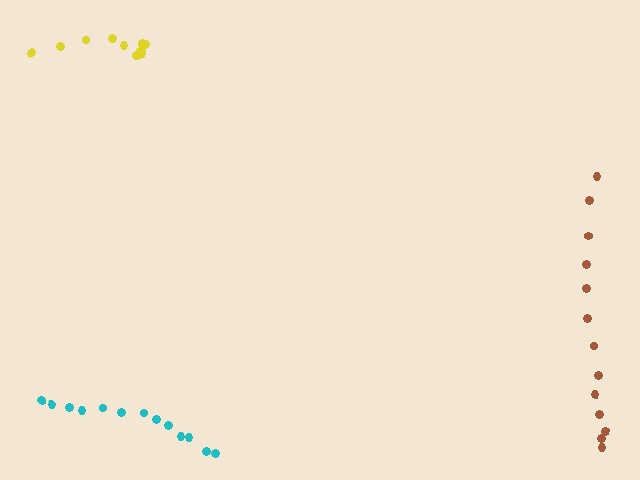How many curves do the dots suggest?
There are 3 distinct paths.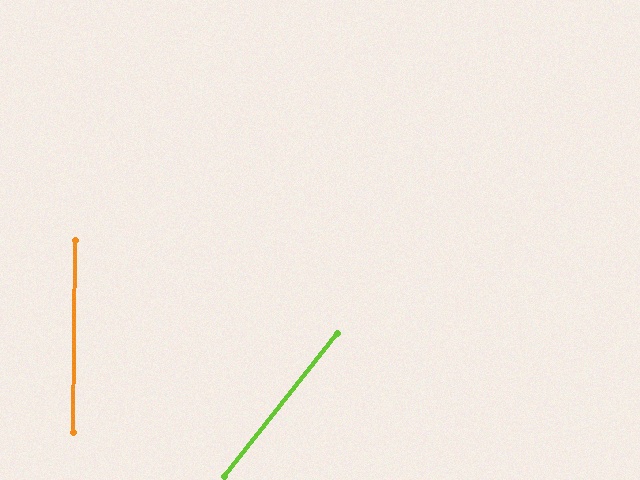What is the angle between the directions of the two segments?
Approximately 38 degrees.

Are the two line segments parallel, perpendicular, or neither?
Neither parallel nor perpendicular — they differ by about 38°.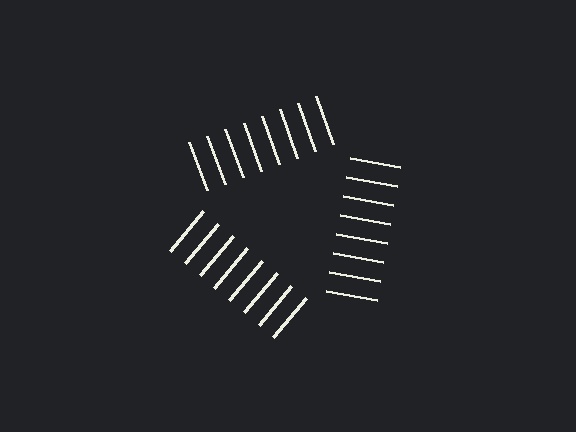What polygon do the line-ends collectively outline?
An illusory triangle — the line segments terminate on its edges but no continuous stroke is drawn.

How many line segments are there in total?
24 — 8 along each of the 3 edges.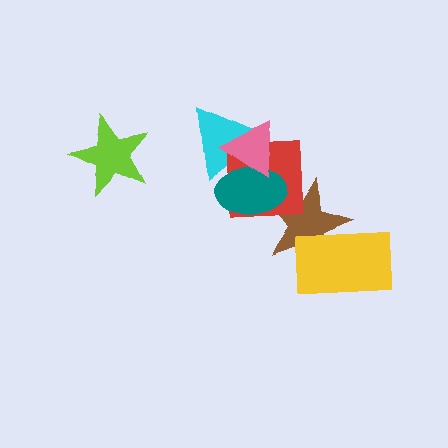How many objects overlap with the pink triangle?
3 objects overlap with the pink triangle.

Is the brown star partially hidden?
Yes, it is partially covered by another shape.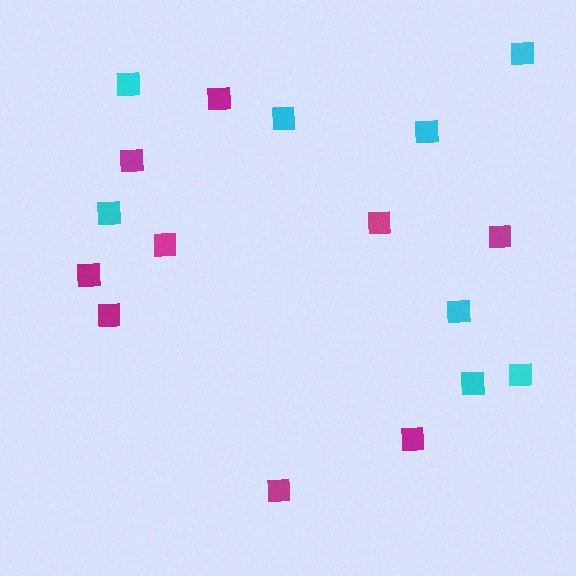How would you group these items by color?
There are 2 groups: one group of cyan squares (8) and one group of magenta squares (9).